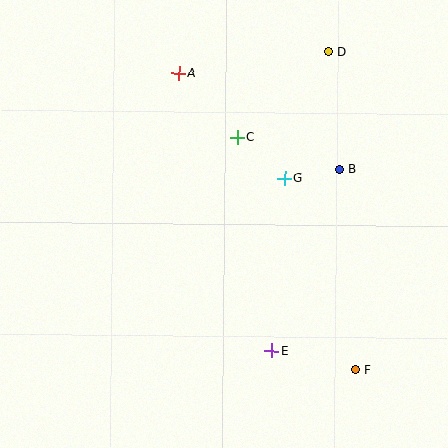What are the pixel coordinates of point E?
Point E is at (272, 351).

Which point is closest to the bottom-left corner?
Point E is closest to the bottom-left corner.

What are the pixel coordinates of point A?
Point A is at (179, 73).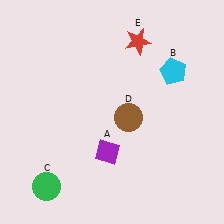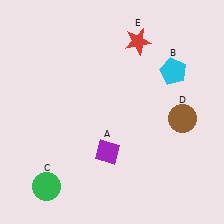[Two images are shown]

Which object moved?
The brown circle (D) moved right.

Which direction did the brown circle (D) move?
The brown circle (D) moved right.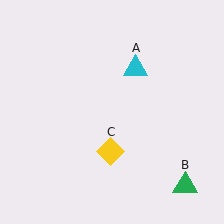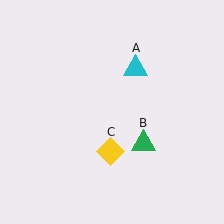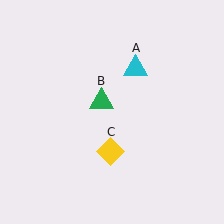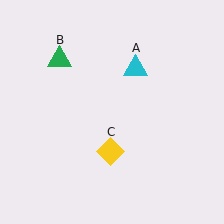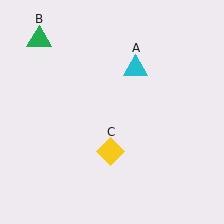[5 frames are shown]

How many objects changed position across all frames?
1 object changed position: green triangle (object B).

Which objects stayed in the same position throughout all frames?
Cyan triangle (object A) and yellow diamond (object C) remained stationary.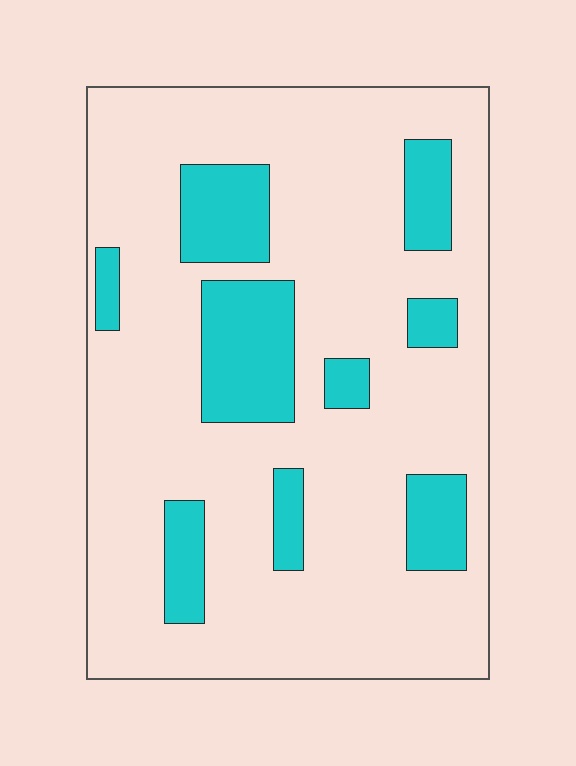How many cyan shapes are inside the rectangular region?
9.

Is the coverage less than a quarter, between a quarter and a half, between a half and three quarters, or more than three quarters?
Less than a quarter.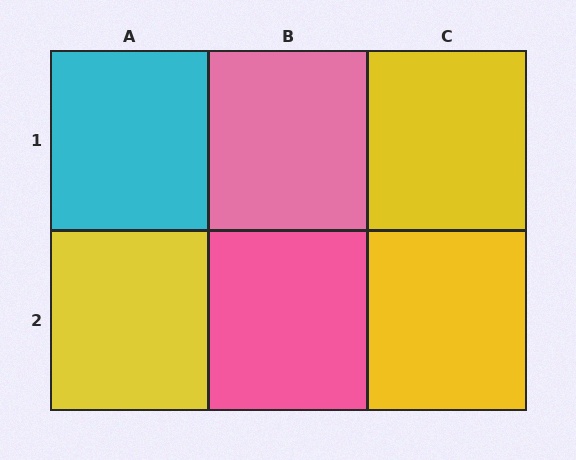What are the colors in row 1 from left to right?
Cyan, pink, yellow.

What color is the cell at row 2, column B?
Pink.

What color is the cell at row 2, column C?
Yellow.